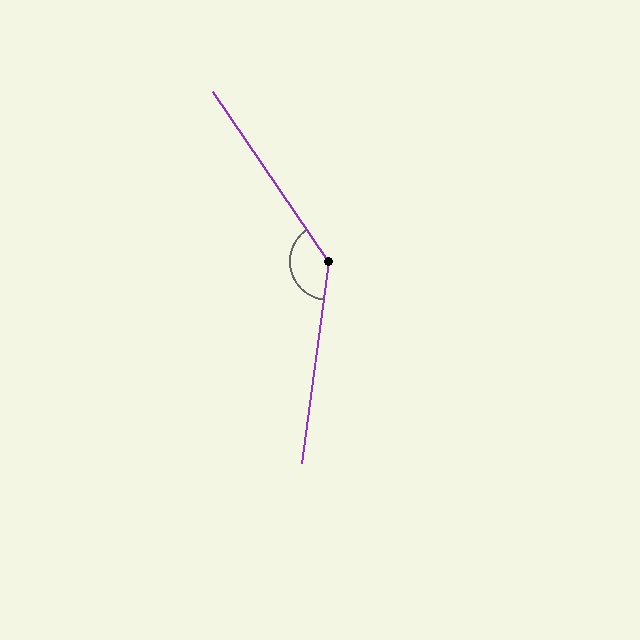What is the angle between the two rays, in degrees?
Approximately 138 degrees.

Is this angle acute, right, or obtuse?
It is obtuse.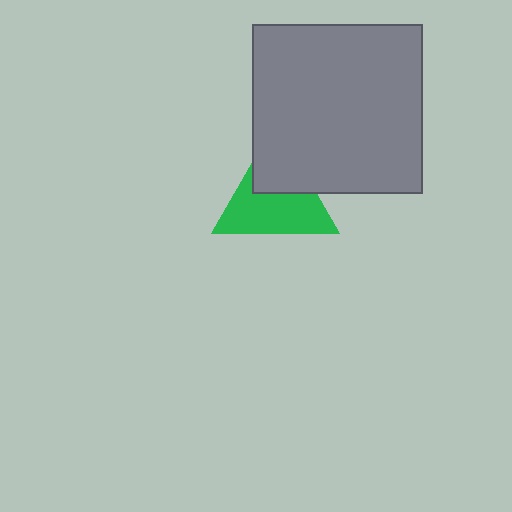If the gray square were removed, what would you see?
You would see the complete green triangle.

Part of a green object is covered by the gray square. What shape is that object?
It is a triangle.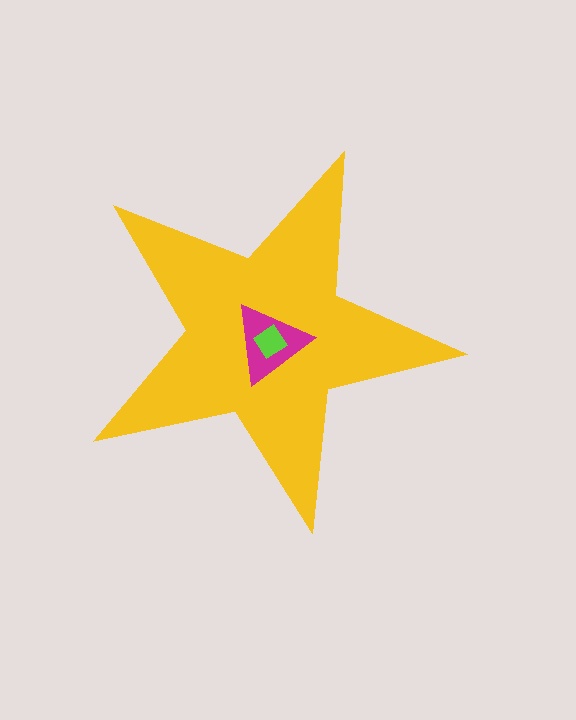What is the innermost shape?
The lime diamond.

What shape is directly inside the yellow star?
The magenta triangle.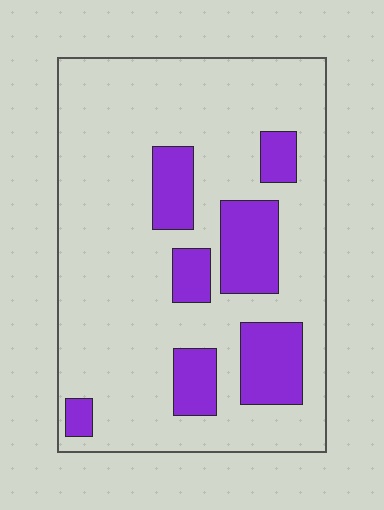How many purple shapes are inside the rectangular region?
7.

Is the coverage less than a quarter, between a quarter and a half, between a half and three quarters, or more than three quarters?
Less than a quarter.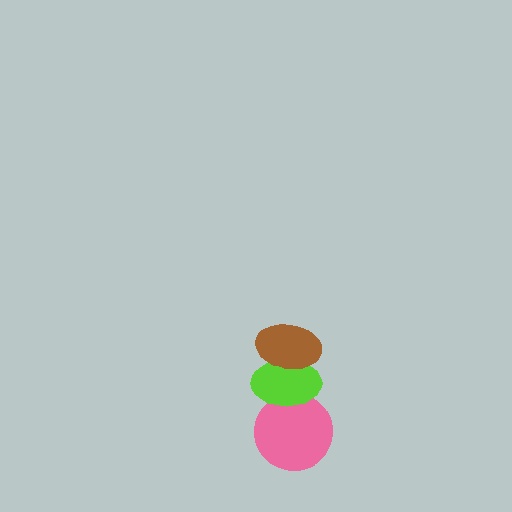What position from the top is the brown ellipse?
The brown ellipse is 1st from the top.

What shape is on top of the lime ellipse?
The brown ellipse is on top of the lime ellipse.